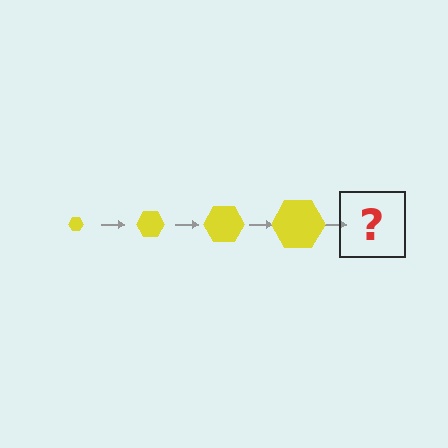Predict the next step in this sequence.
The next step is a yellow hexagon, larger than the previous one.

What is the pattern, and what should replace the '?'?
The pattern is that the hexagon gets progressively larger each step. The '?' should be a yellow hexagon, larger than the previous one.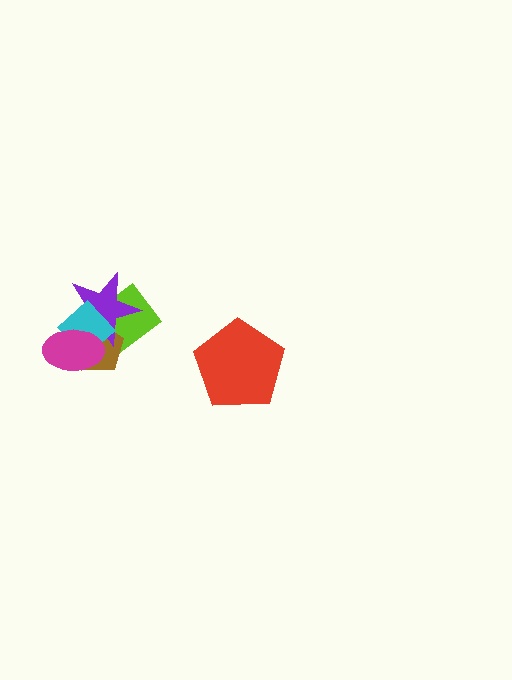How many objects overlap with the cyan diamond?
4 objects overlap with the cyan diamond.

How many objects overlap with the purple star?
4 objects overlap with the purple star.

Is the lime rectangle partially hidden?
Yes, it is partially covered by another shape.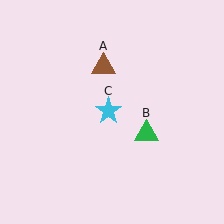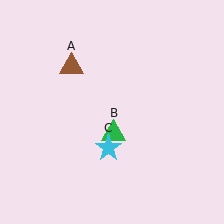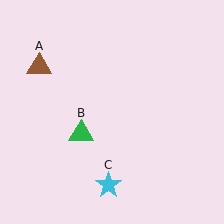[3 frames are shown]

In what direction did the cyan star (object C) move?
The cyan star (object C) moved down.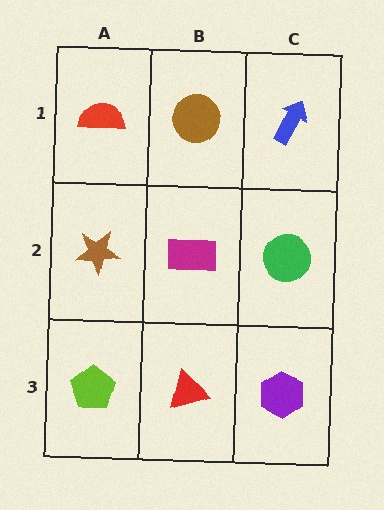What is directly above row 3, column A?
A brown star.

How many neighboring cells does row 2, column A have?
3.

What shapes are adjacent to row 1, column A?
A brown star (row 2, column A), a brown circle (row 1, column B).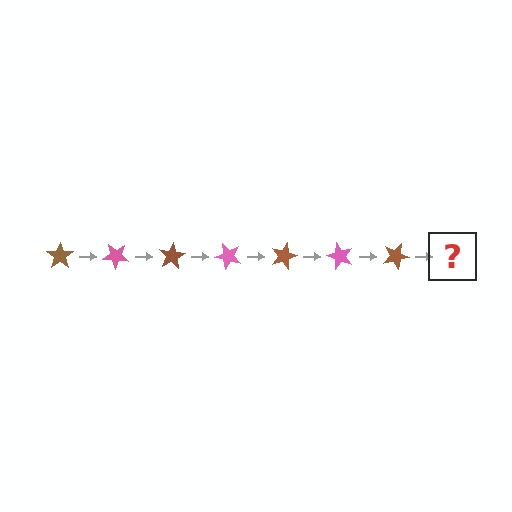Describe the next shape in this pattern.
It should be a pink star, rotated 280 degrees from the start.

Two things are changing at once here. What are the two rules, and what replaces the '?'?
The two rules are that it rotates 40 degrees each step and the color cycles through brown and pink. The '?' should be a pink star, rotated 280 degrees from the start.